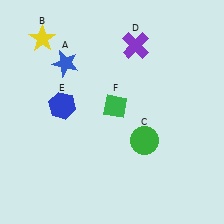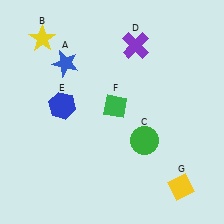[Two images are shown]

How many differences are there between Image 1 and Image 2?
There is 1 difference between the two images.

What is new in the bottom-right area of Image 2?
A yellow diamond (G) was added in the bottom-right area of Image 2.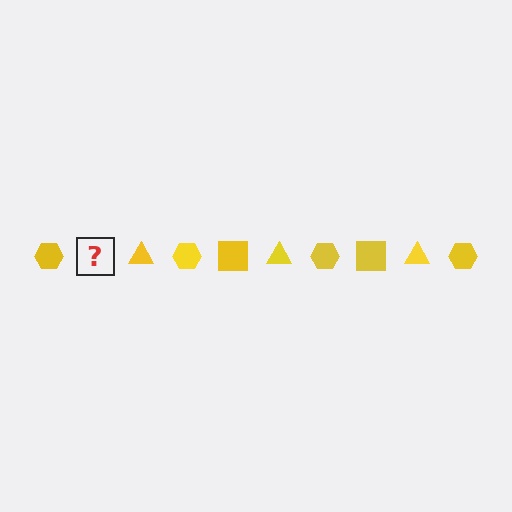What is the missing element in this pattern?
The missing element is a yellow square.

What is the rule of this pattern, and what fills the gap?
The rule is that the pattern cycles through hexagon, square, triangle shapes in yellow. The gap should be filled with a yellow square.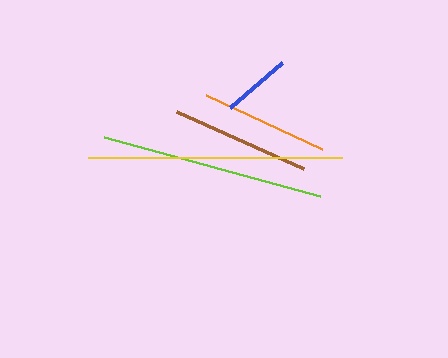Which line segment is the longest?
The yellow line is the longest at approximately 254 pixels.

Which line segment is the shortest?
The blue line is the shortest at approximately 68 pixels.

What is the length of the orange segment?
The orange segment is approximately 128 pixels long.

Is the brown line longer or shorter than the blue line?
The brown line is longer than the blue line.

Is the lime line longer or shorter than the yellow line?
The yellow line is longer than the lime line.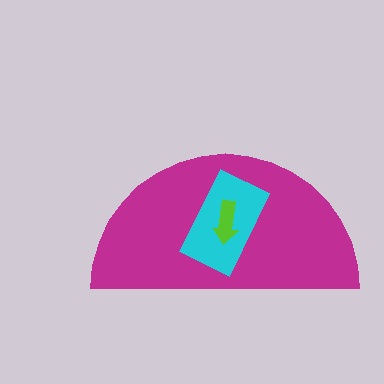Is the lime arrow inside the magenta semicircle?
Yes.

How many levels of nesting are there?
3.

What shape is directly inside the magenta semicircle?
The cyan rectangle.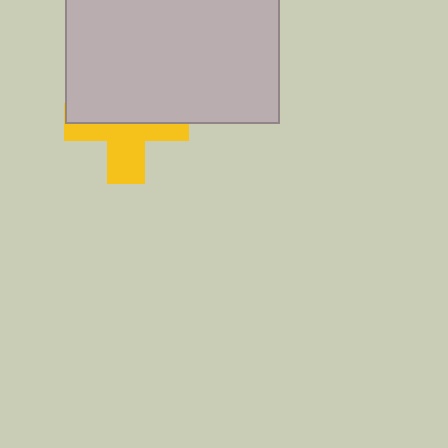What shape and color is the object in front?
The object in front is a light gray rectangle.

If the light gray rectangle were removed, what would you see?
You would see the complete yellow cross.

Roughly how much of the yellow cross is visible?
About half of it is visible (roughly 48%).